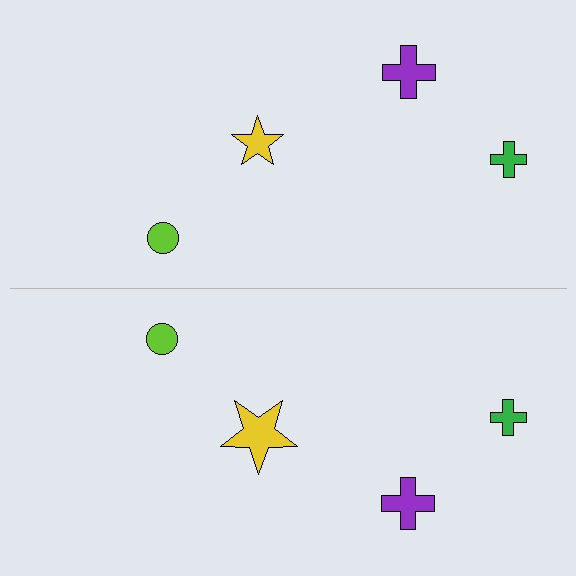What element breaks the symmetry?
The yellow star on the bottom side has a different size than its mirror counterpart.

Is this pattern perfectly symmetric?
No, the pattern is not perfectly symmetric. The yellow star on the bottom side has a different size than its mirror counterpart.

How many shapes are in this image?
There are 8 shapes in this image.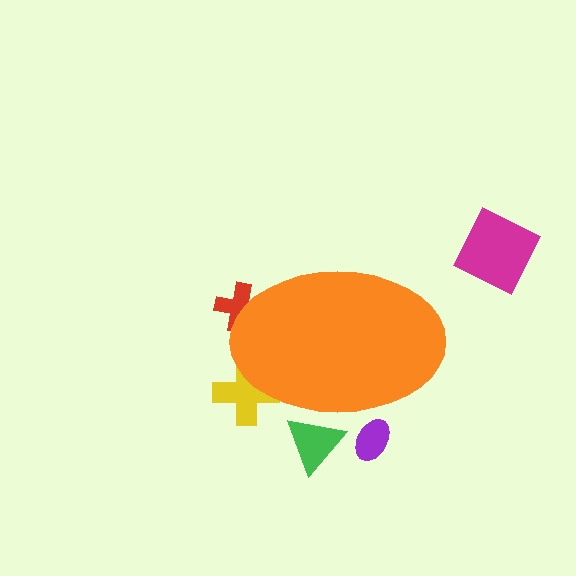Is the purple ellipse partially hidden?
Yes, the purple ellipse is partially hidden behind the orange ellipse.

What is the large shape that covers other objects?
An orange ellipse.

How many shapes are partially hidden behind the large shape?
4 shapes are partially hidden.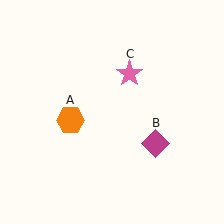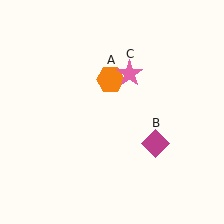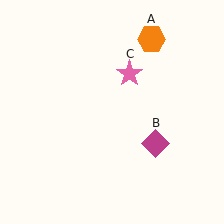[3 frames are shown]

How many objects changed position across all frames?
1 object changed position: orange hexagon (object A).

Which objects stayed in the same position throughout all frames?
Magenta diamond (object B) and pink star (object C) remained stationary.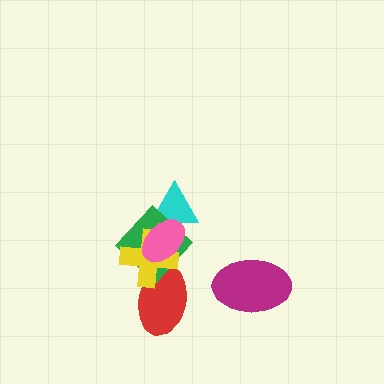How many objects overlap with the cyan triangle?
2 objects overlap with the cyan triangle.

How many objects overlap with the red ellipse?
2 objects overlap with the red ellipse.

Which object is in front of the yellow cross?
The pink ellipse is in front of the yellow cross.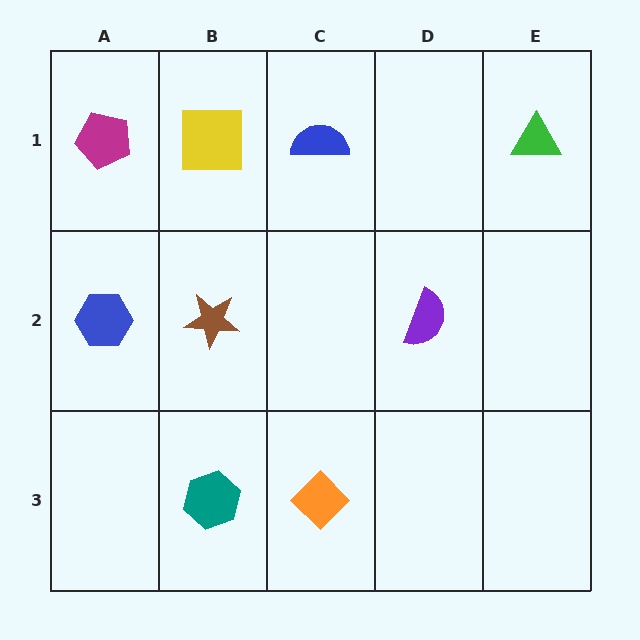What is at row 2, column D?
A purple semicircle.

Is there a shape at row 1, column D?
No, that cell is empty.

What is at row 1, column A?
A magenta pentagon.